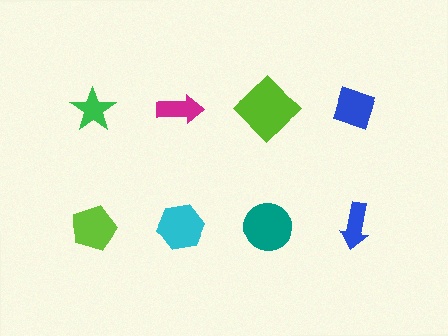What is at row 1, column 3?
A lime diamond.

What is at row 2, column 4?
A blue arrow.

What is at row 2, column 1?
A lime pentagon.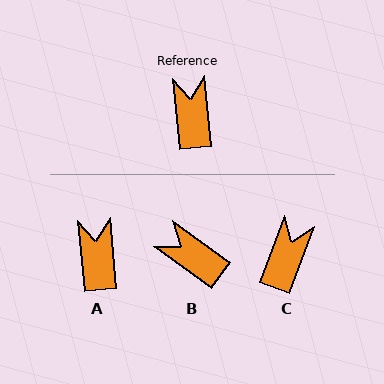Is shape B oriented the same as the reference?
No, it is off by about 49 degrees.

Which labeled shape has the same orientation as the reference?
A.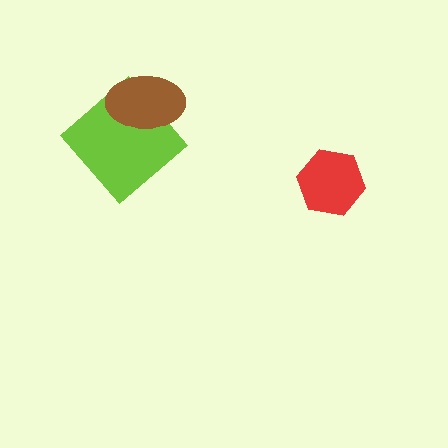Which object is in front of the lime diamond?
The brown ellipse is in front of the lime diamond.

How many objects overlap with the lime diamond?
1 object overlaps with the lime diamond.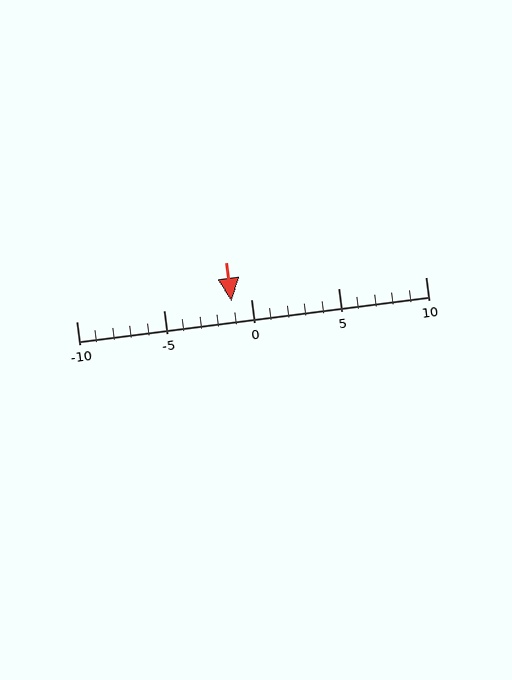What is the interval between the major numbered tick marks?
The major tick marks are spaced 5 units apart.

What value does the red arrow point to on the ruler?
The red arrow points to approximately -1.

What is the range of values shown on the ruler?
The ruler shows values from -10 to 10.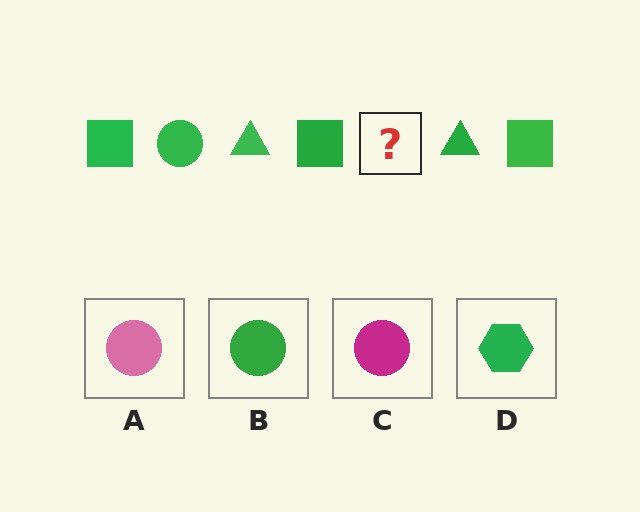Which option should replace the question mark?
Option B.